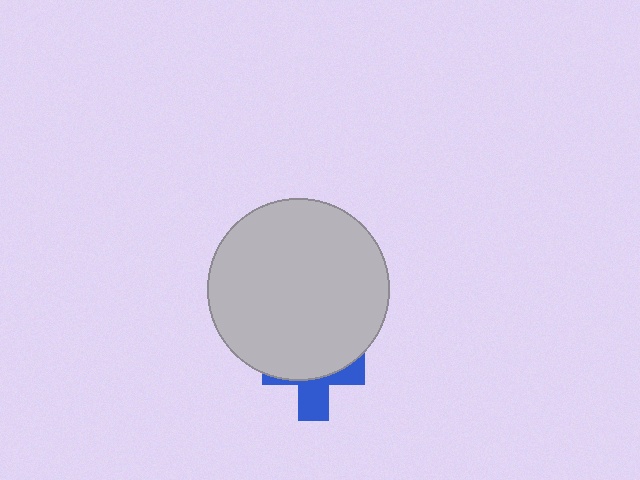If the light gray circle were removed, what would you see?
You would see the complete blue cross.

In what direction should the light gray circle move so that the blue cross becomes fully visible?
The light gray circle should move up. That is the shortest direction to clear the overlap and leave the blue cross fully visible.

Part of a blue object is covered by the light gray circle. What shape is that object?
It is a cross.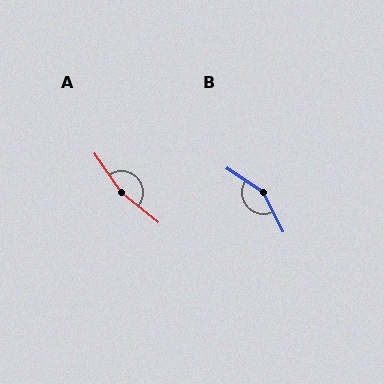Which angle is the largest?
A, at approximately 163 degrees.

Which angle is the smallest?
B, at approximately 149 degrees.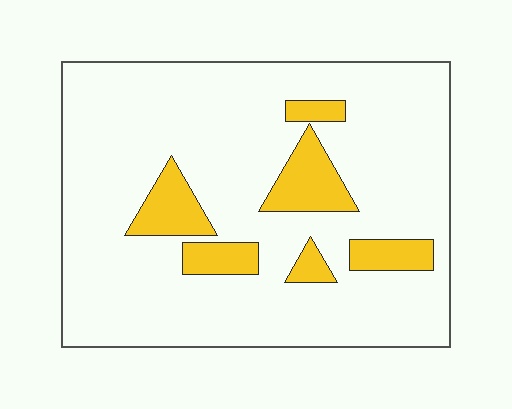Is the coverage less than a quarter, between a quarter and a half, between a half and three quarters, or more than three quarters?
Less than a quarter.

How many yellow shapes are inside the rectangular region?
6.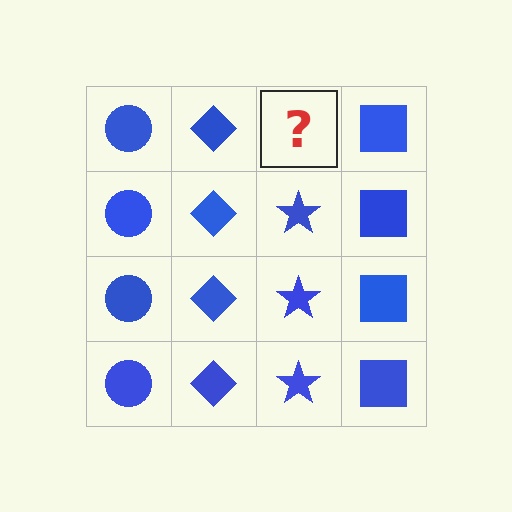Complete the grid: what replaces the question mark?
The question mark should be replaced with a blue star.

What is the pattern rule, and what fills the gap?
The rule is that each column has a consistent shape. The gap should be filled with a blue star.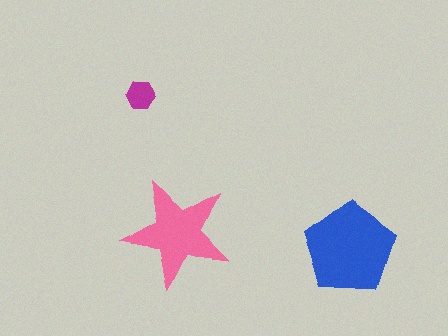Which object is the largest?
The blue pentagon.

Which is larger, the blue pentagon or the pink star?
The blue pentagon.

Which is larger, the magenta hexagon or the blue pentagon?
The blue pentagon.